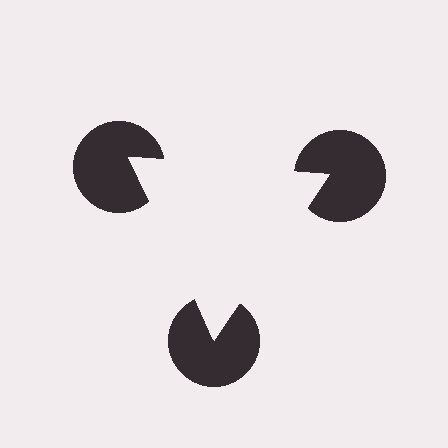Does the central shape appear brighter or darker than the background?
It typically appears slightly brighter than the background, even though no actual brightness change is drawn.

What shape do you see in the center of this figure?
An illusory triangle — its edges are inferred from the aligned wedge cuts in the pac-man discs, not physically drawn.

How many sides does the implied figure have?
3 sides.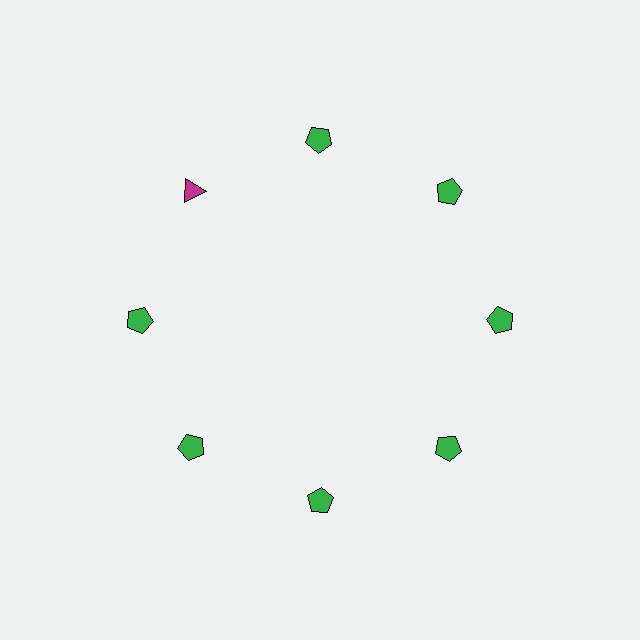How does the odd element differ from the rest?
It differs in both color (magenta instead of green) and shape (triangle instead of pentagon).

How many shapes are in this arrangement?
There are 8 shapes arranged in a ring pattern.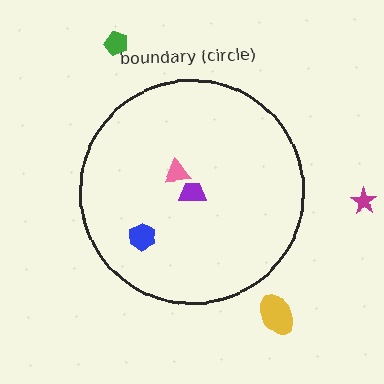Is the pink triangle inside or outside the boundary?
Inside.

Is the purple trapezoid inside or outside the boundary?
Inside.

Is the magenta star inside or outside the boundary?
Outside.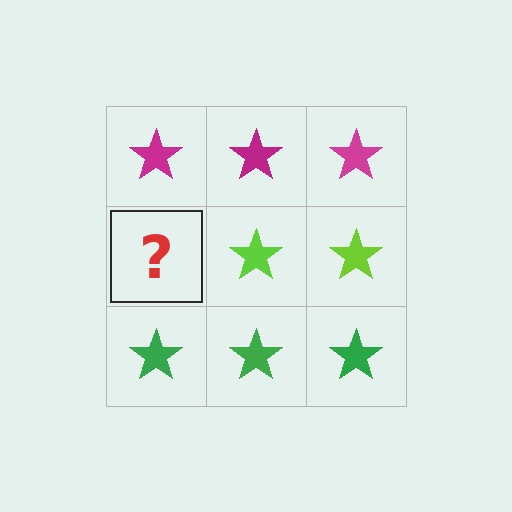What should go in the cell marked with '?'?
The missing cell should contain a lime star.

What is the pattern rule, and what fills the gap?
The rule is that each row has a consistent color. The gap should be filled with a lime star.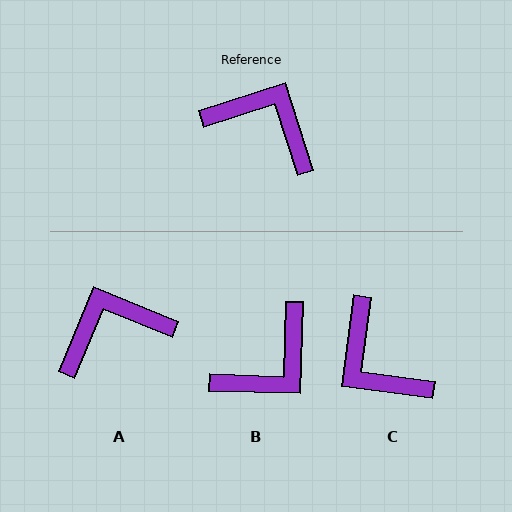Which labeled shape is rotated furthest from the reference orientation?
C, about 155 degrees away.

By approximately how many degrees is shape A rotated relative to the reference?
Approximately 50 degrees counter-clockwise.